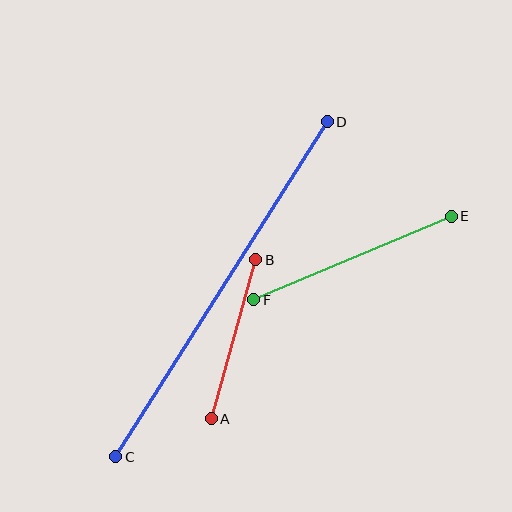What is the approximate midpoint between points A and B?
The midpoint is at approximately (234, 339) pixels.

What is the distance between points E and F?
The distance is approximately 214 pixels.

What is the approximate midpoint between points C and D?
The midpoint is at approximately (222, 289) pixels.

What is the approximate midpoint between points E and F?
The midpoint is at approximately (352, 258) pixels.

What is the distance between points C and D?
The distance is approximately 396 pixels.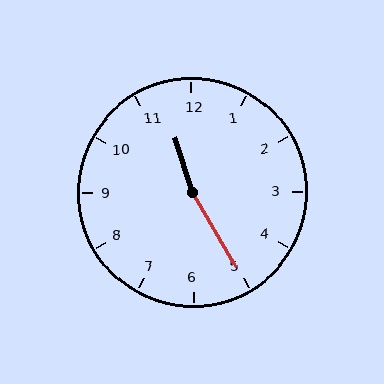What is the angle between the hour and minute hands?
Approximately 168 degrees.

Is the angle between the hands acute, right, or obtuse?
It is obtuse.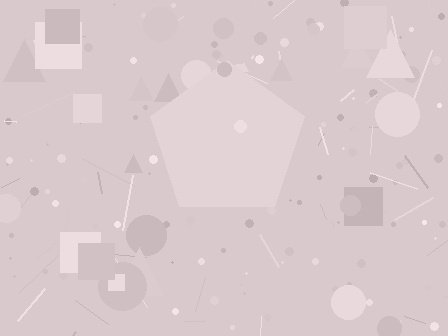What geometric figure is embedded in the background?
A pentagon is embedded in the background.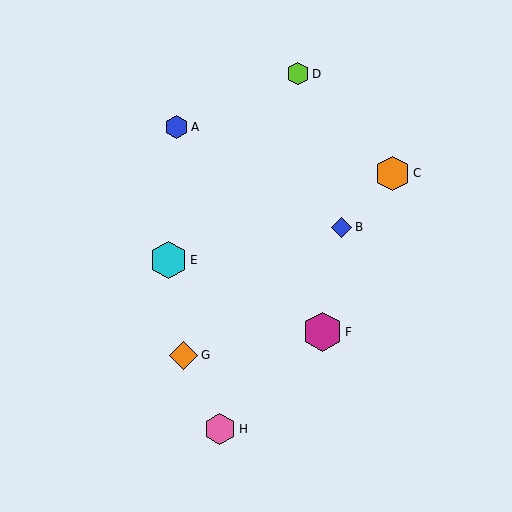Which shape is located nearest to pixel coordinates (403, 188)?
The orange hexagon (labeled C) at (392, 173) is nearest to that location.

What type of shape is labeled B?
Shape B is a blue diamond.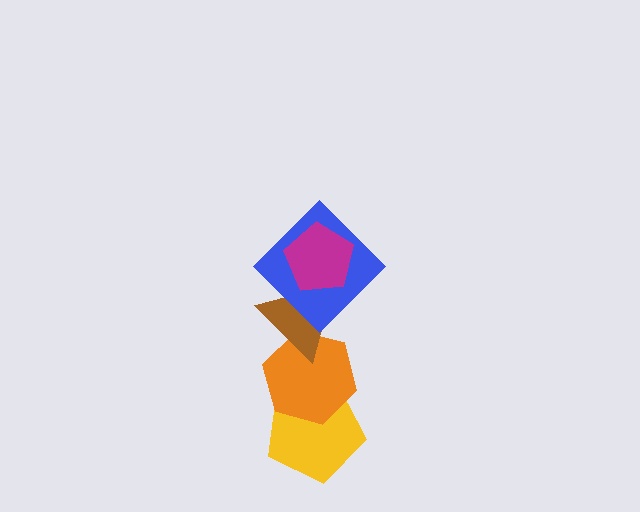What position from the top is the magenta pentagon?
The magenta pentagon is 1st from the top.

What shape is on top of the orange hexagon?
The brown triangle is on top of the orange hexagon.